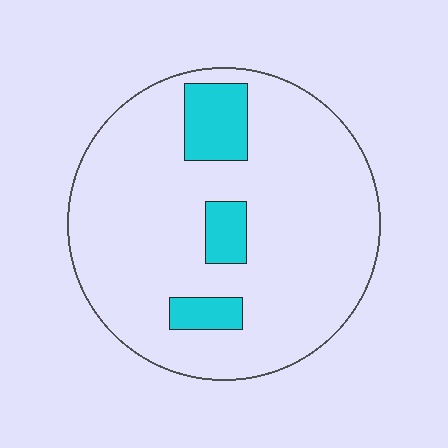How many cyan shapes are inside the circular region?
3.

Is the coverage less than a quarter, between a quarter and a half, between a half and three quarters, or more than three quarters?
Less than a quarter.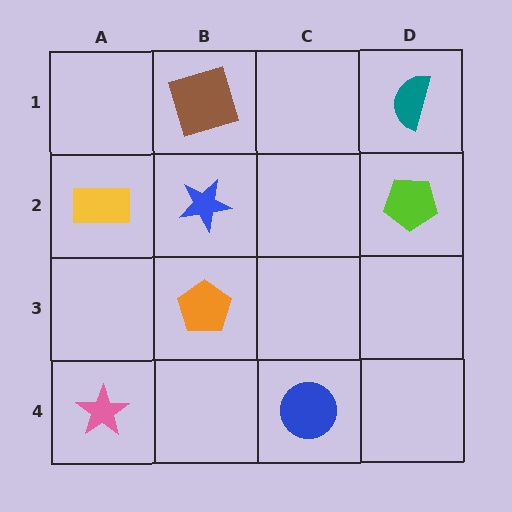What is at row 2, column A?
A yellow rectangle.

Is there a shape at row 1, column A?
No, that cell is empty.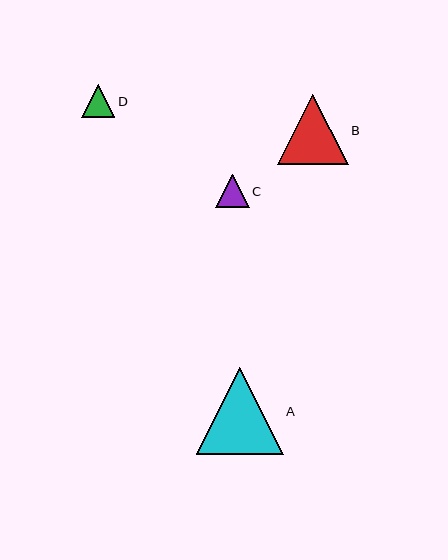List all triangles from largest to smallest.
From largest to smallest: A, B, C, D.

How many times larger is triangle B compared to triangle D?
Triangle B is approximately 2.1 times the size of triangle D.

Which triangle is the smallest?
Triangle D is the smallest with a size of approximately 33 pixels.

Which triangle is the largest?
Triangle A is the largest with a size of approximately 86 pixels.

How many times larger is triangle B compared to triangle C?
Triangle B is approximately 2.1 times the size of triangle C.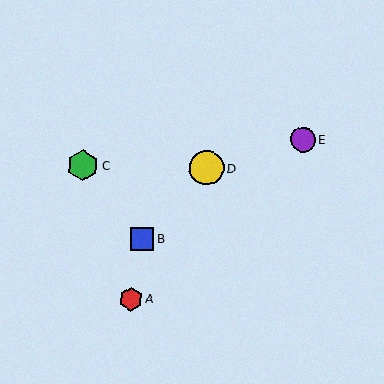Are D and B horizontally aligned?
No, D is at y≈168 and B is at y≈239.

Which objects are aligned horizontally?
Objects C, D are aligned horizontally.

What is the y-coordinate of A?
Object A is at y≈299.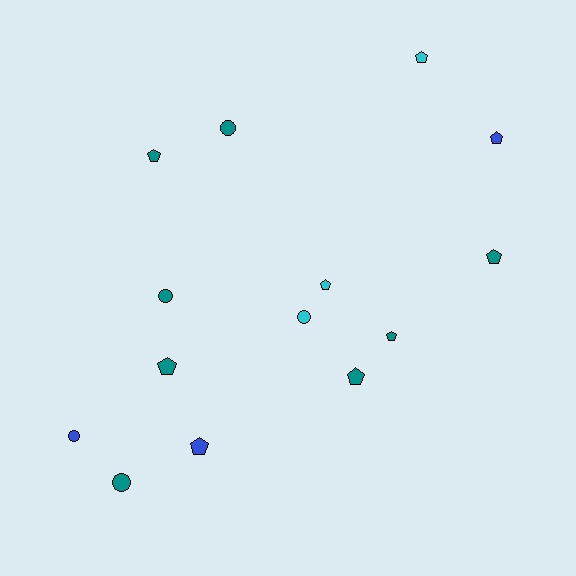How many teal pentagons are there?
There are 5 teal pentagons.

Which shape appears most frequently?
Pentagon, with 9 objects.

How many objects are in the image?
There are 14 objects.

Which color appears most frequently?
Teal, with 8 objects.